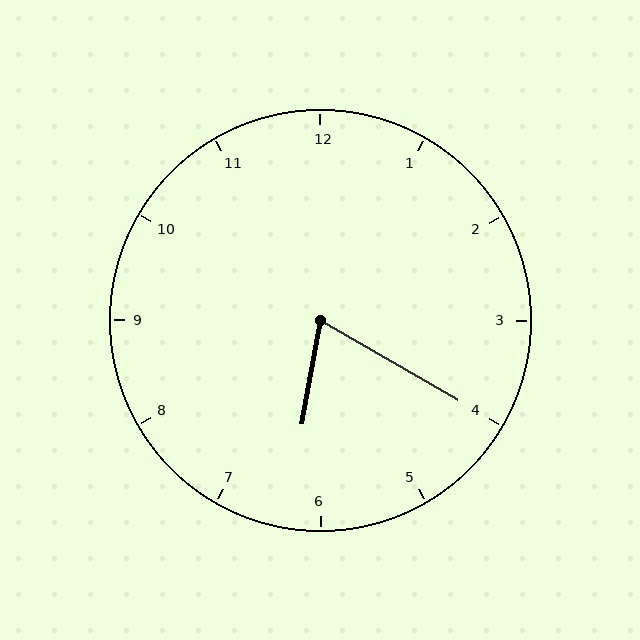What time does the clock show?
6:20.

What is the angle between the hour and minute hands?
Approximately 70 degrees.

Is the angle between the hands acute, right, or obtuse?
It is acute.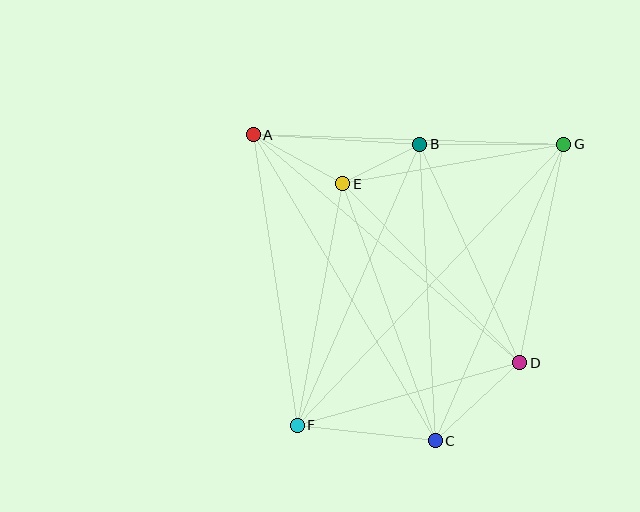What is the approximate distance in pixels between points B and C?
The distance between B and C is approximately 297 pixels.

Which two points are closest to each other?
Points B and E are closest to each other.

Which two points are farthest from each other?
Points F and G are farthest from each other.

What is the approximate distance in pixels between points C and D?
The distance between C and D is approximately 115 pixels.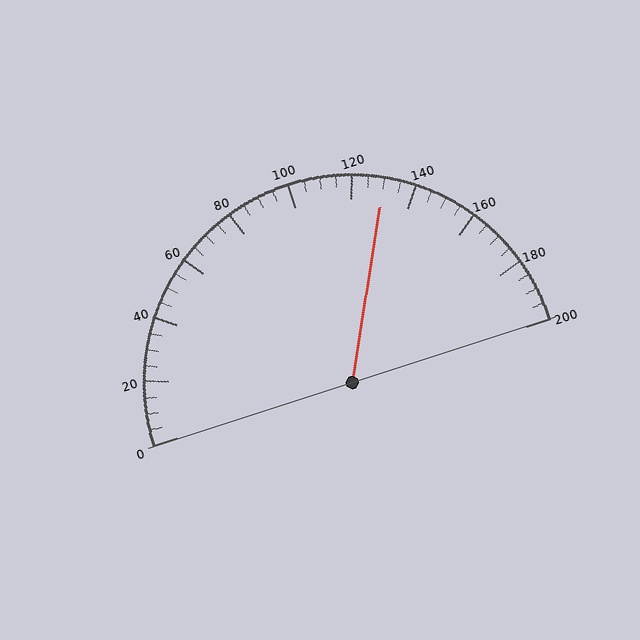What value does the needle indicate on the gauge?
The needle indicates approximately 130.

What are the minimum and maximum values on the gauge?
The gauge ranges from 0 to 200.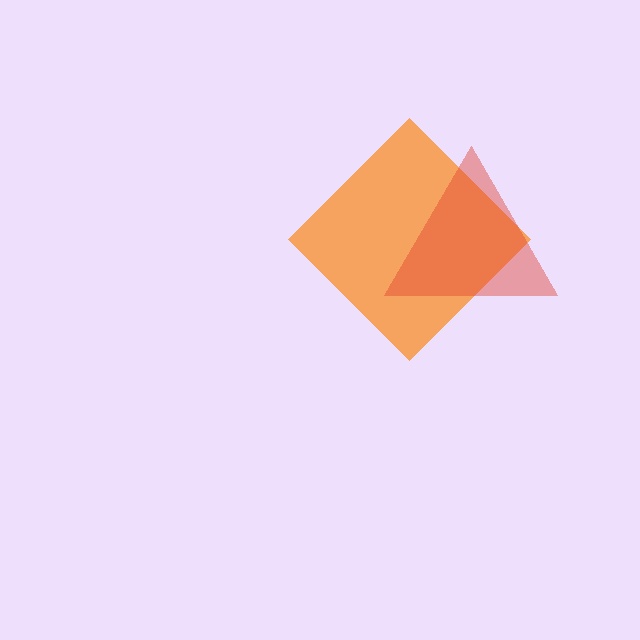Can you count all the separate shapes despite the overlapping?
Yes, there are 2 separate shapes.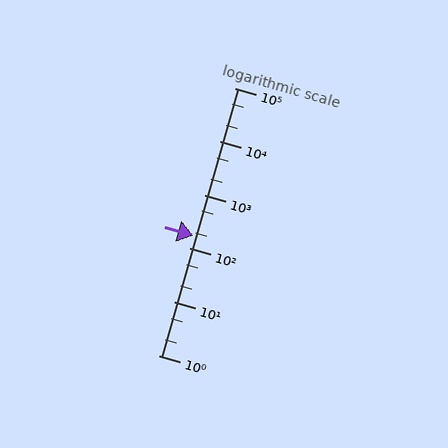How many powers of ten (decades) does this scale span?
The scale spans 5 decades, from 1 to 100000.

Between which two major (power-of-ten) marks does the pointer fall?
The pointer is between 100 and 1000.